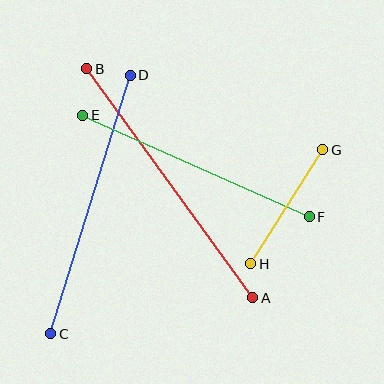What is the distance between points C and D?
The distance is approximately 270 pixels.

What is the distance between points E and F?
The distance is approximately 248 pixels.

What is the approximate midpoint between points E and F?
The midpoint is at approximately (196, 166) pixels.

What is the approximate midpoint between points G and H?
The midpoint is at approximately (287, 207) pixels.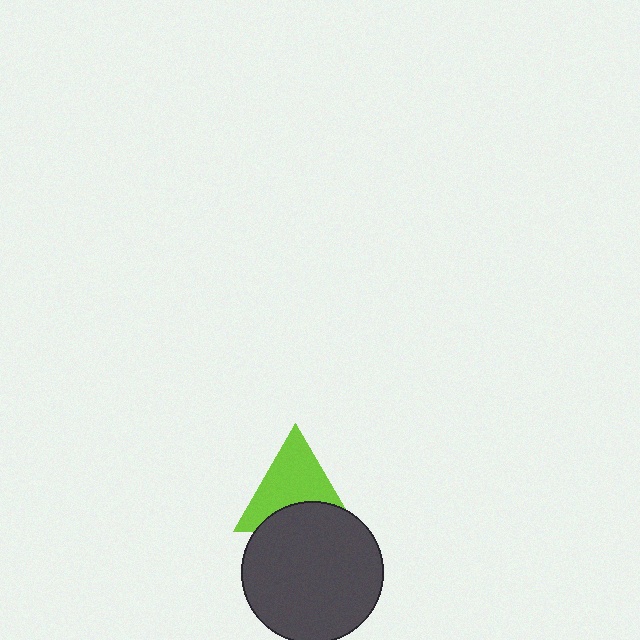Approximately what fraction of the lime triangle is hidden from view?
Roughly 34% of the lime triangle is hidden behind the dark gray circle.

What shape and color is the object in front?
The object in front is a dark gray circle.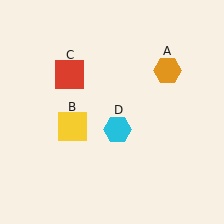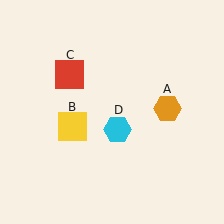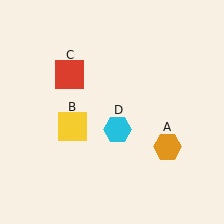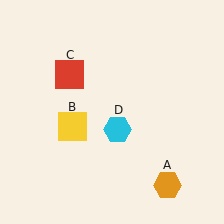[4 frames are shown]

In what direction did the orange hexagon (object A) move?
The orange hexagon (object A) moved down.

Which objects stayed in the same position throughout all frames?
Yellow square (object B) and red square (object C) and cyan hexagon (object D) remained stationary.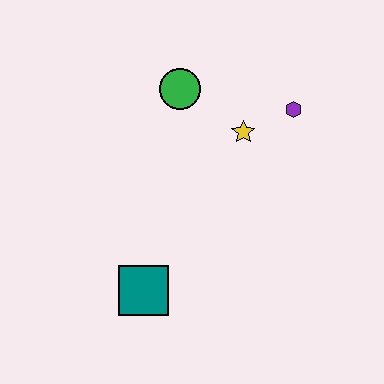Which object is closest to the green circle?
The yellow star is closest to the green circle.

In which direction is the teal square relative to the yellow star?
The teal square is below the yellow star.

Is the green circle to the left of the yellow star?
Yes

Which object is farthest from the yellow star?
The teal square is farthest from the yellow star.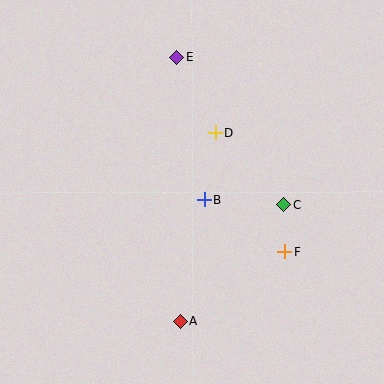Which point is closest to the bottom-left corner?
Point A is closest to the bottom-left corner.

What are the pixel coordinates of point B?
Point B is at (204, 200).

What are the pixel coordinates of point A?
Point A is at (181, 321).